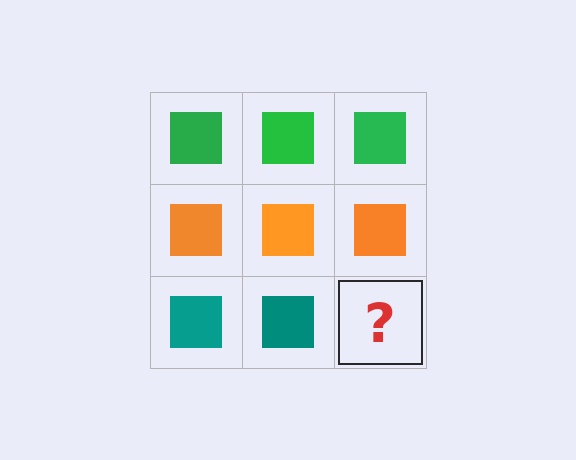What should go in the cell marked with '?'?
The missing cell should contain a teal square.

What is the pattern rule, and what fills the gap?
The rule is that each row has a consistent color. The gap should be filled with a teal square.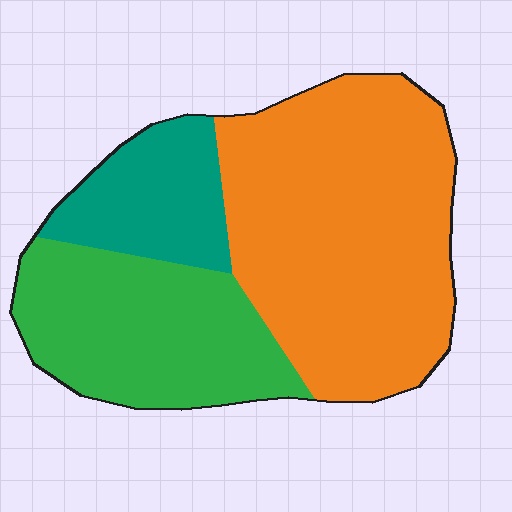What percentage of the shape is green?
Green takes up between a quarter and a half of the shape.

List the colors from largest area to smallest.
From largest to smallest: orange, green, teal.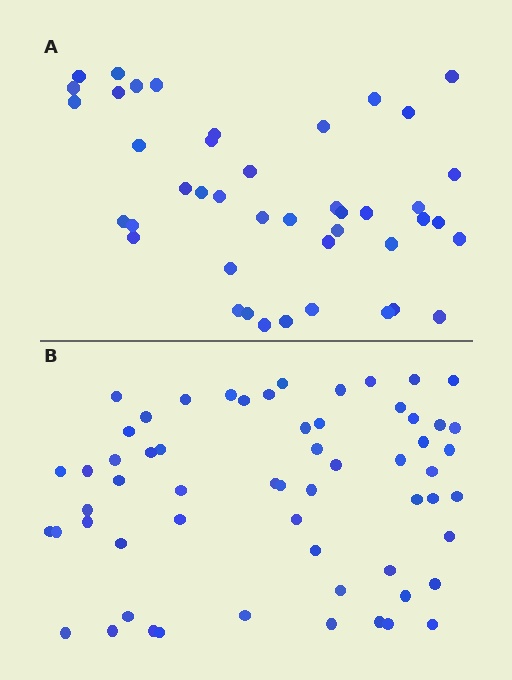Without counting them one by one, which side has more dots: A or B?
Region B (the bottom region) has more dots.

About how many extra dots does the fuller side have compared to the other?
Region B has approximately 15 more dots than region A.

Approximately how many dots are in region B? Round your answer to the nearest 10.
About 60 dots.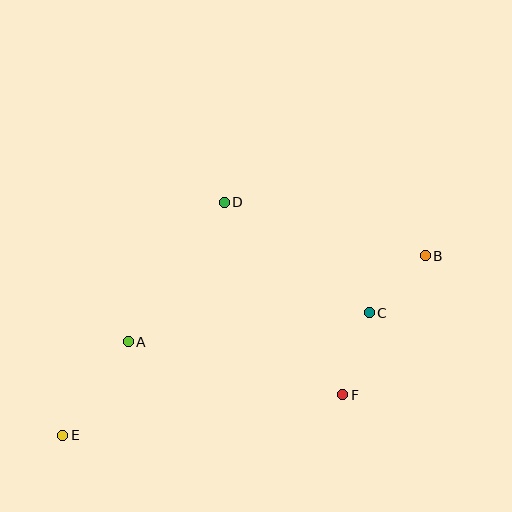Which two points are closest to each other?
Points B and C are closest to each other.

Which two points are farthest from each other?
Points B and E are farthest from each other.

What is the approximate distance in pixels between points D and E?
The distance between D and E is approximately 283 pixels.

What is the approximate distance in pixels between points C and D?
The distance between C and D is approximately 183 pixels.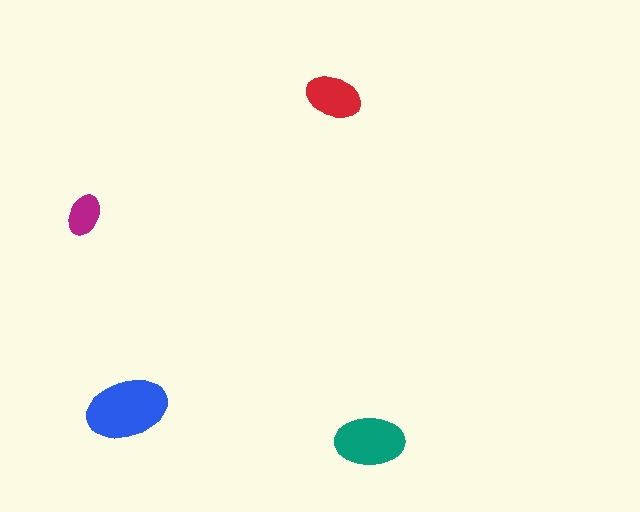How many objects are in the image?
There are 4 objects in the image.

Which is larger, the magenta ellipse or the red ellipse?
The red one.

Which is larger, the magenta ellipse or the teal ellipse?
The teal one.